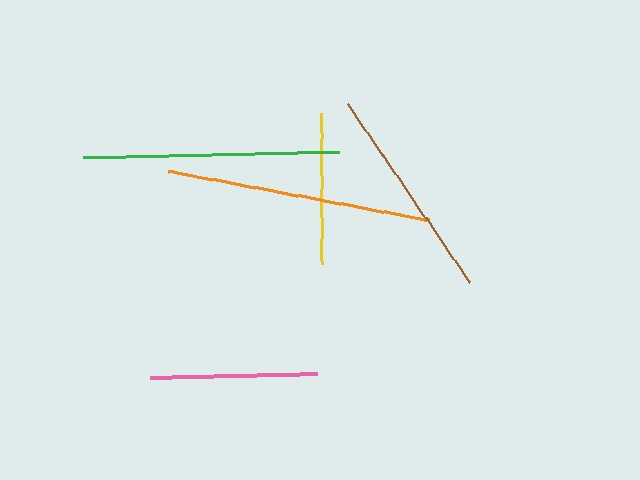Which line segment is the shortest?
The yellow line is the shortest at approximately 151 pixels.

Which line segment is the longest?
The orange line is the longest at approximately 265 pixels.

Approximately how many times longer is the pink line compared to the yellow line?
The pink line is approximately 1.1 times the length of the yellow line.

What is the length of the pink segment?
The pink segment is approximately 167 pixels long.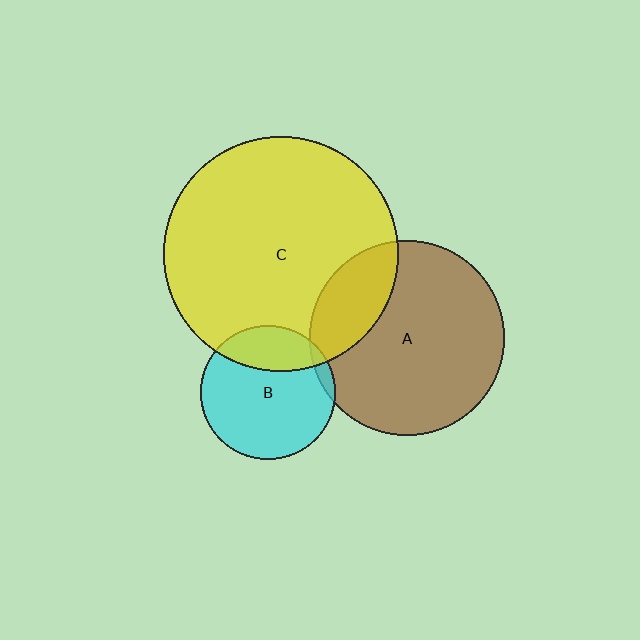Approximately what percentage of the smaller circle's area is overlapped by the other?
Approximately 25%.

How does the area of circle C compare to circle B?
Approximately 3.1 times.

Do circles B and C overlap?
Yes.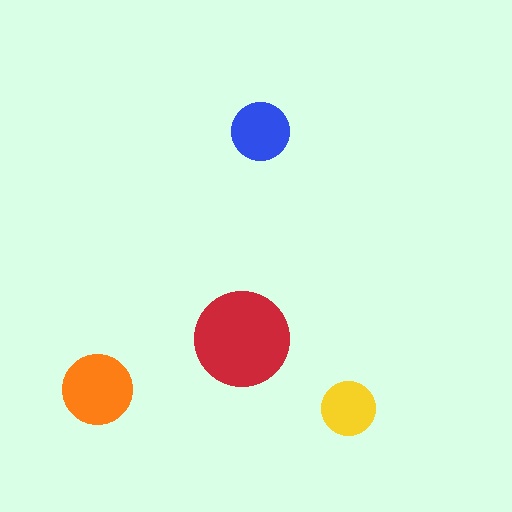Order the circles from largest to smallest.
the red one, the orange one, the blue one, the yellow one.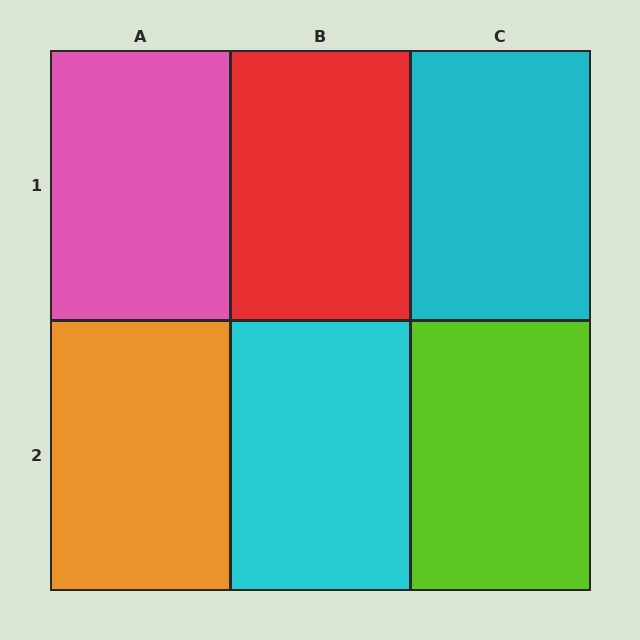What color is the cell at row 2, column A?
Orange.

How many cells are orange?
1 cell is orange.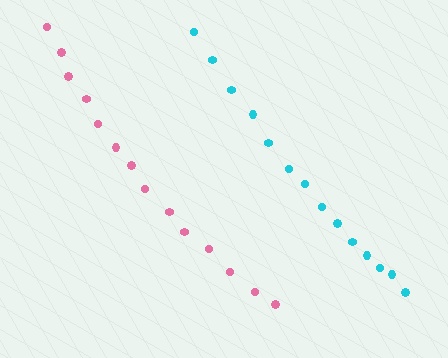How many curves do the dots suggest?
There are 2 distinct paths.